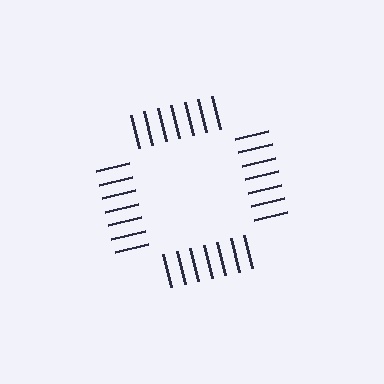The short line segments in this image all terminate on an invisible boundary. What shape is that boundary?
An illusory square — the line segments terminate on its edges but no continuous stroke is drawn.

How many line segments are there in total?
28 — 7 along each of the 4 edges.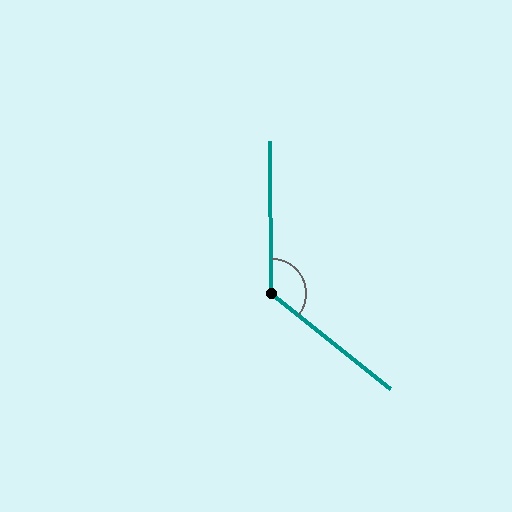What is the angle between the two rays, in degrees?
Approximately 129 degrees.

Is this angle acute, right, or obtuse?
It is obtuse.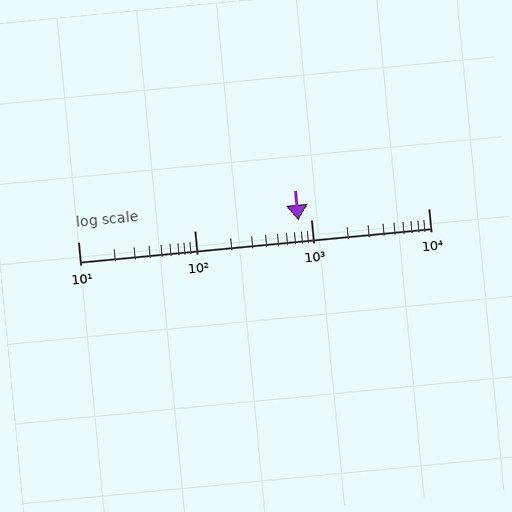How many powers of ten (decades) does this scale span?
The scale spans 3 decades, from 10 to 10000.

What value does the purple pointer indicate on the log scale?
The pointer indicates approximately 770.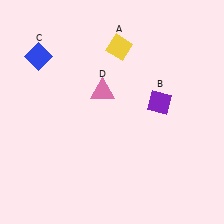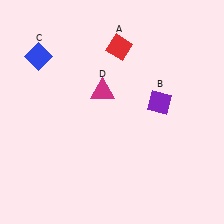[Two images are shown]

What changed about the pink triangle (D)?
In Image 1, D is pink. In Image 2, it changed to magenta.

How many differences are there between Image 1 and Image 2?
There are 2 differences between the two images.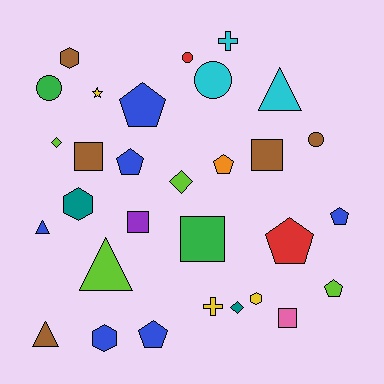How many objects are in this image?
There are 30 objects.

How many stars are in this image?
There is 1 star.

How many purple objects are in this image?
There is 1 purple object.